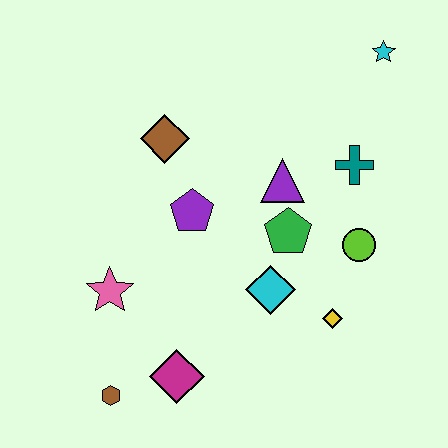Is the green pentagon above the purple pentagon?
No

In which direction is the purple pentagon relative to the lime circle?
The purple pentagon is to the left of the lime circle.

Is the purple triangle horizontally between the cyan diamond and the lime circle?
Yes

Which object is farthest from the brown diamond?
The brown hexagon is farthest from the brown diamond.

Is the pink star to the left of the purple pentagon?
Yes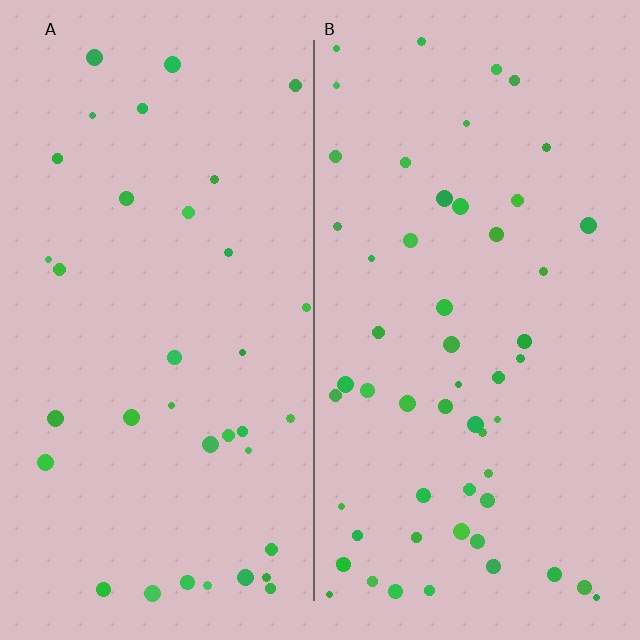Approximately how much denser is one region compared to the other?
Approximately 1.5× — region B over region A.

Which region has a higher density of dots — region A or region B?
B (the right).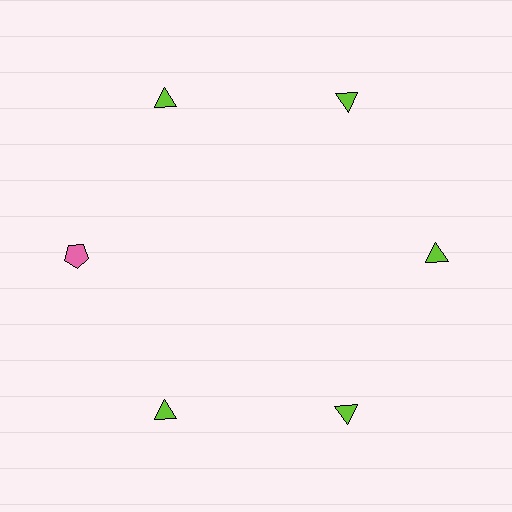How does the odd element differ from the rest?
It differs in both color (pink instead of lime) and shape (pentagon instead of triangle).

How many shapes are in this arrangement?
There are 6 shapes arranged in a ring pattern.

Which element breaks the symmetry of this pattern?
The pink pentagon at roughly the 9 o'clock position breaks the symmetry. All other shapes are lime triangles.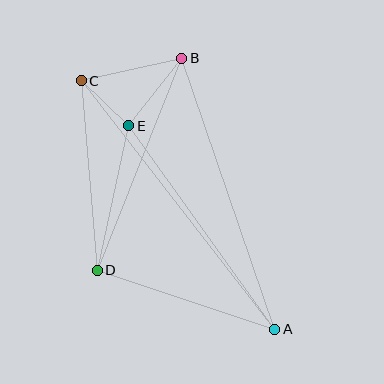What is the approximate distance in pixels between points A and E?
The distance between A and E is approximately 250 pixels.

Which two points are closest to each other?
Points C and E are closest to each other.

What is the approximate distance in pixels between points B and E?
The distance between B and E is approximately 86 pixels.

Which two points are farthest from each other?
Points A and C are farthest from each other.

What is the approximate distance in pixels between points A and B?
The distance between A and B is approximately 287 pixels.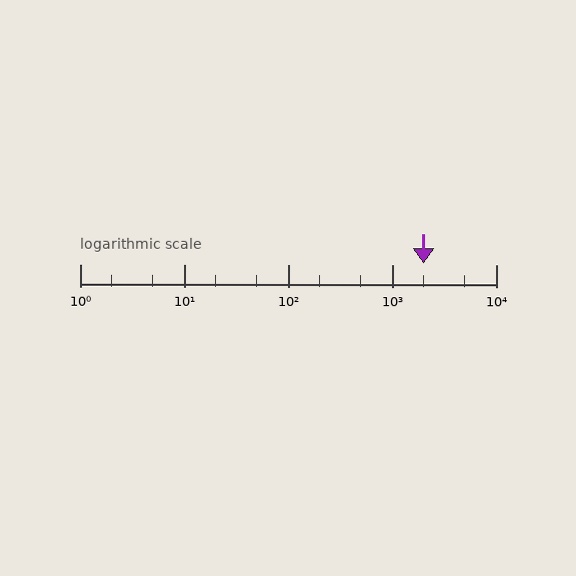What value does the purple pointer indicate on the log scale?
The pointer indicates approximately 2000.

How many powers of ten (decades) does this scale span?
The scale spans 4 decades, from 1 to 10000.